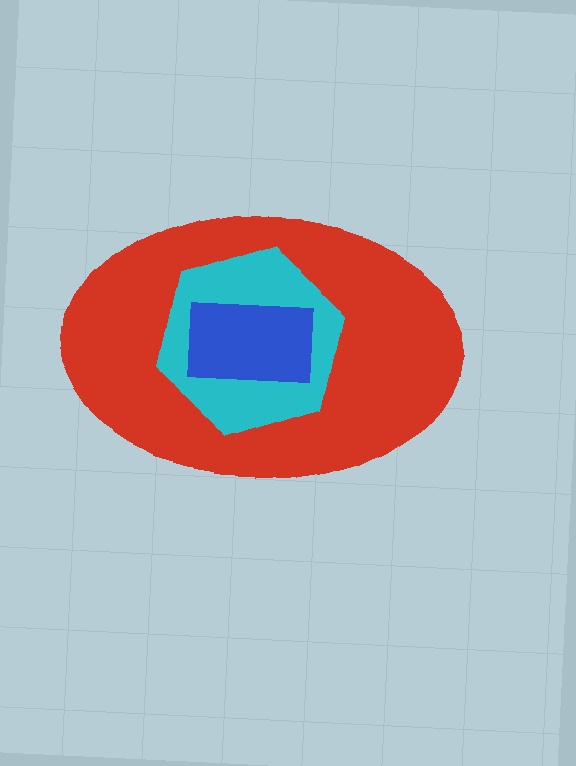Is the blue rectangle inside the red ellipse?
Yes.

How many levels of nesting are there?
3.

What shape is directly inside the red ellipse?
The cyan hexagon.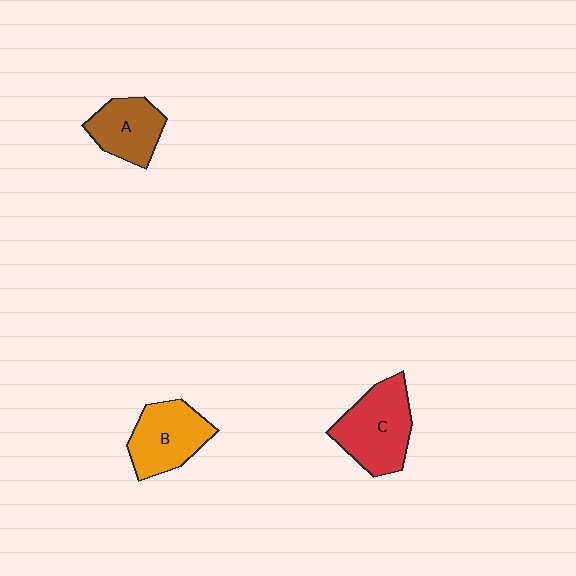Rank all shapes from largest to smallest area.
From largest to smallest: C (red), B (orange), A (brown).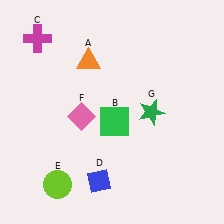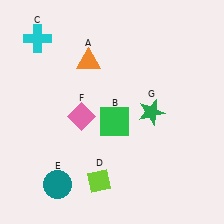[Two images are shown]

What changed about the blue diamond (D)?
In Image 1, D is blue. In Image 2, it changed to lime.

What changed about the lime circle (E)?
In Image 1, E is lime. In Image 2, it changed to teal.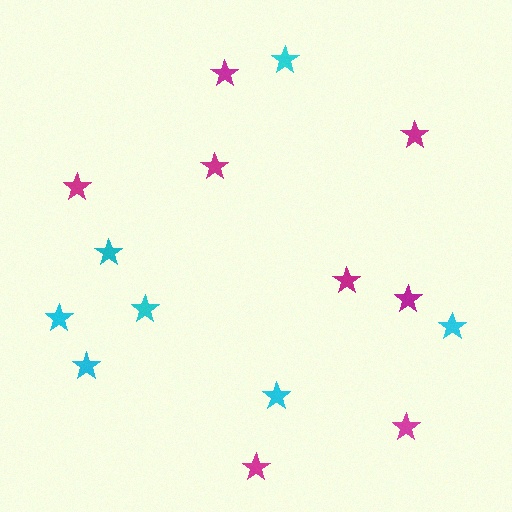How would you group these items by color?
There are 2 groups: one group of magenta stars (8) and one group of cyan stars (7).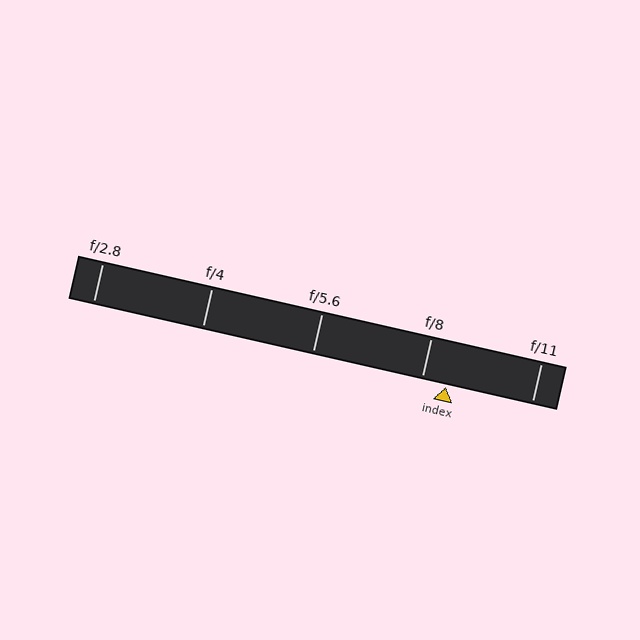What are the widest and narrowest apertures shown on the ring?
The widest aperture shown is f/2.8 and the narrowest is f/11.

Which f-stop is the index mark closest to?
The index mark is closest to f/8.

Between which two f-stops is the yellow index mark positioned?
The index mark is between f/8 and f/11.